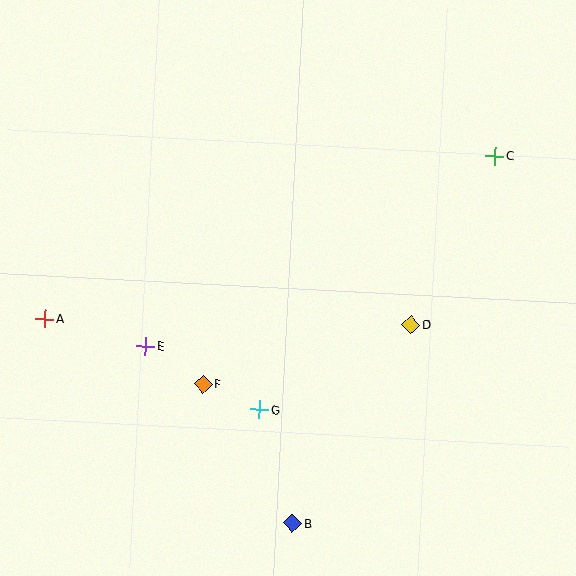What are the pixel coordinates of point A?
Point A is at (45, 319).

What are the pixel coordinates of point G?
Point G is at (259, 409).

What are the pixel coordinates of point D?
Point D is at (411, 325).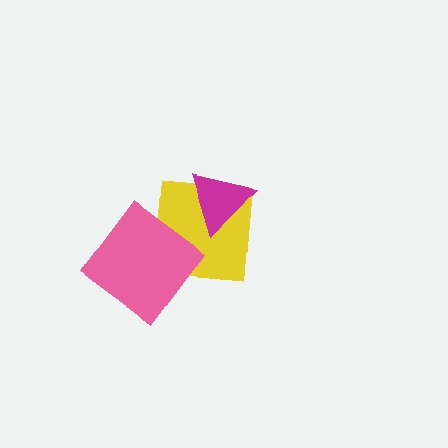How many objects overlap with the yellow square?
2 objects overlap with the yellow square.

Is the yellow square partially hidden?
Yes, it is partially covered by another shape.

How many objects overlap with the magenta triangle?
1 object overlaps with the magenta triangle.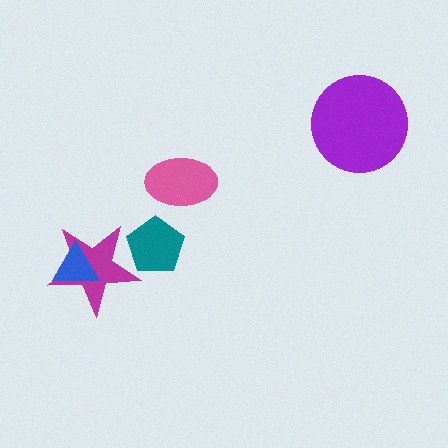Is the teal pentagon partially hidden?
No, no other shape covers it.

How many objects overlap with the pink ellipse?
0 objects overlap with the pink ellipse.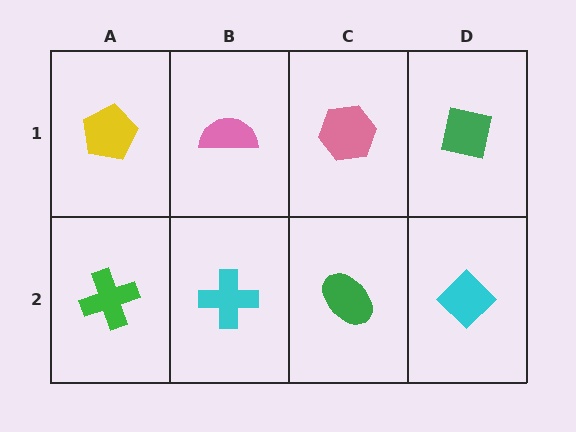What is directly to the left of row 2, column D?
A green ellipse.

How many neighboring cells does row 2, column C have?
3.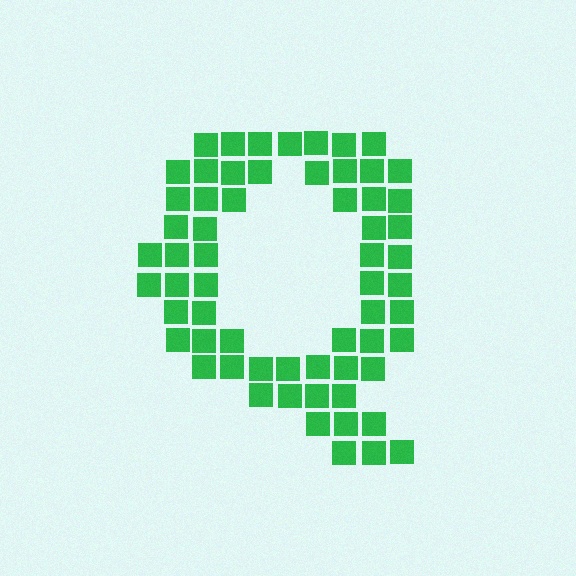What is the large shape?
The large shape is the letter Q.